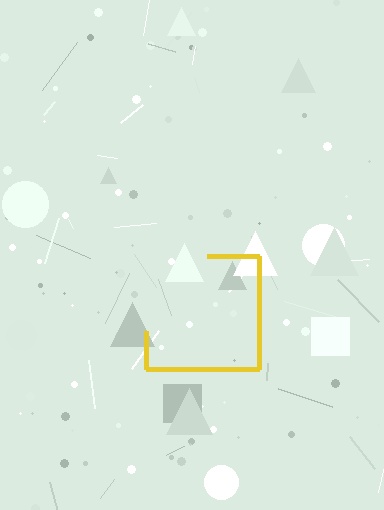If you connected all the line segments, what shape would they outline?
They would outline a square.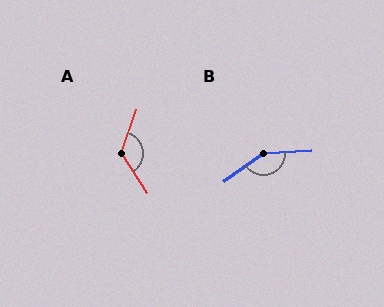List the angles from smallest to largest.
A (127°), B (149°).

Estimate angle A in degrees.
Approximately 127 degrees.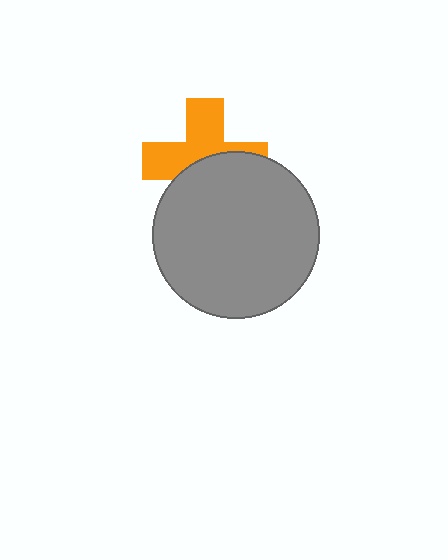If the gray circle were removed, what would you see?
You would see the complete orange cross.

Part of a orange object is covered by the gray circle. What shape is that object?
It is a cross.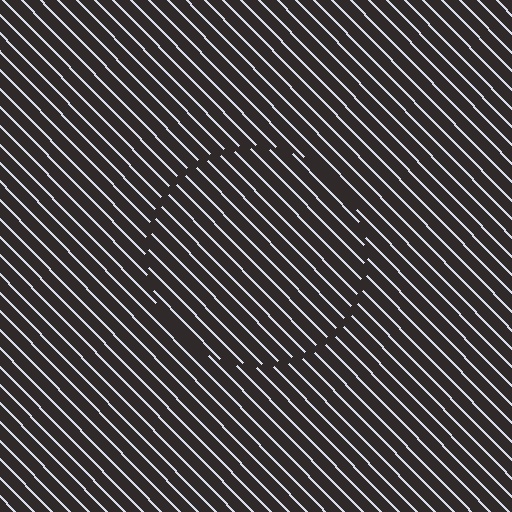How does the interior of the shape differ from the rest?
The interior of the shape contains the same grating, shifted by half a period — the contour is defined by the phase discontinuity where line-ends from the inner and outer gratings abut.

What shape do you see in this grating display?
An illusory circle. The interior of the shape contains the same grating, shifted by half a period — the contour is defined by the phase discontinuity where line-ends from the inner and outer gratings abut.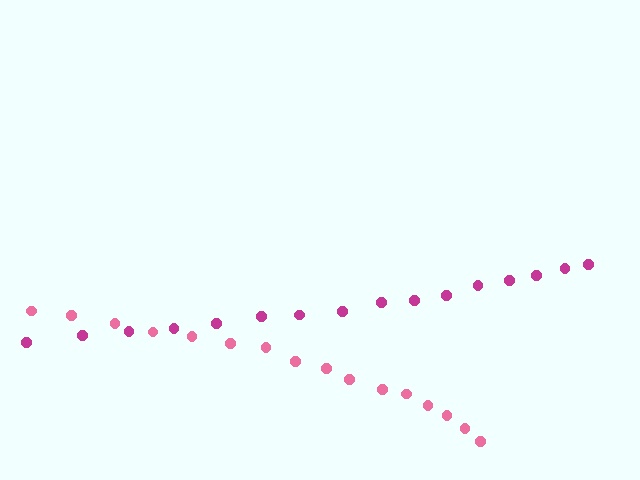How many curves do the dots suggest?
There are 2 distinct paths.